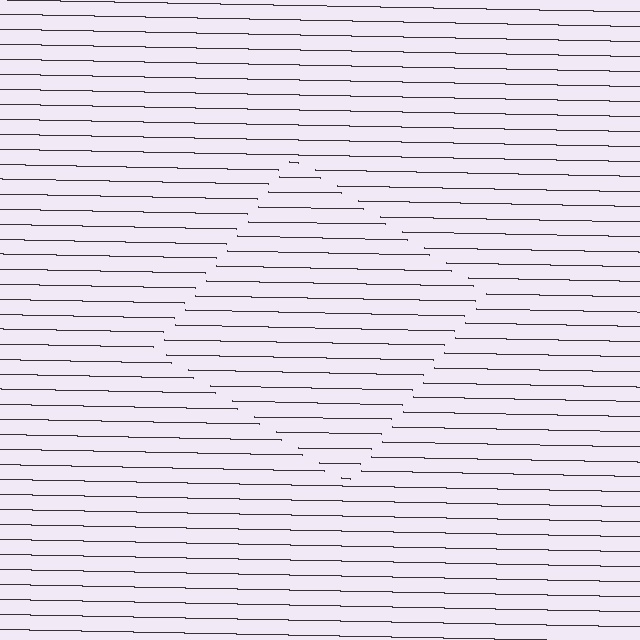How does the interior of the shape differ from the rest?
The interior of the shape contains the same grating, shifted by half a period — the contour is defined by the phase discontinuity where line-ends from the inner and outer gratings abut.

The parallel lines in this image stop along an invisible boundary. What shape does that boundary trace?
An illusory square. The interior of the shape contains the same grating, shifted by half a period — the contour is defined by the phase discontinuity where line-ends from the inner and outer gratings abut.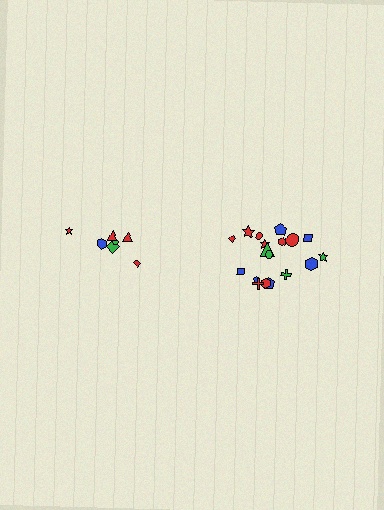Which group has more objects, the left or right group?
The right group.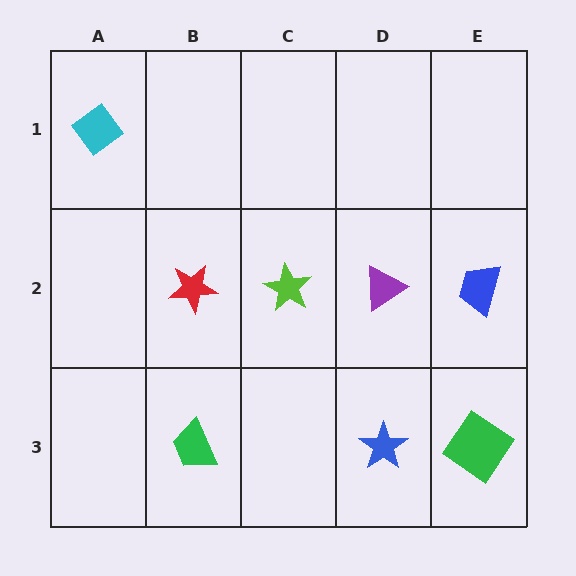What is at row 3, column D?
A blue star.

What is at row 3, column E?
A green diamond.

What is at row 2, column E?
A blue trapezoid.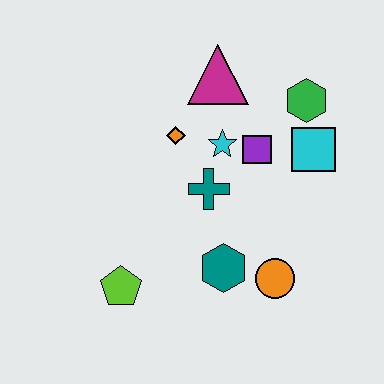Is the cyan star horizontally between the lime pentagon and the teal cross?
No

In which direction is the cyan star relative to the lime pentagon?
The cyan star is above the lime pentagon.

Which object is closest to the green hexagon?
The cyan square is closest to the green hexagon.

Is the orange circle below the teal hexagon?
Yes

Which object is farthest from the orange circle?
The magenta triangle is farthest from the orange circle.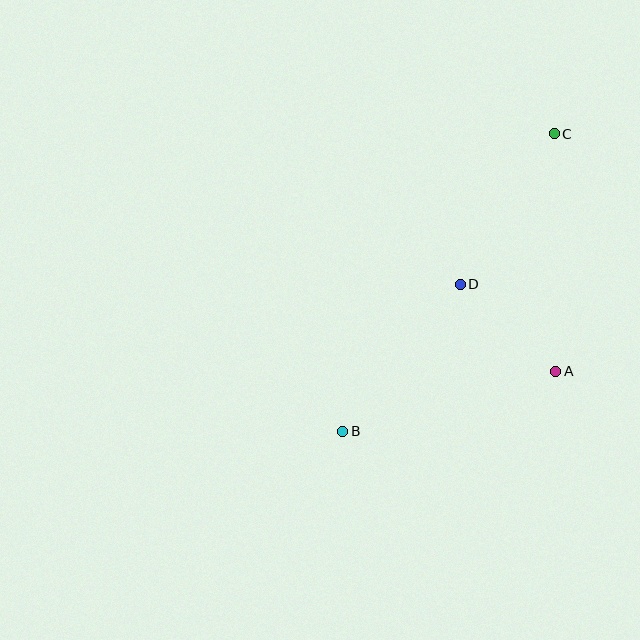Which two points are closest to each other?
Points A and D are closest to each other.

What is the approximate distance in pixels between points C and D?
The distance between C and D is approximately 177 pixels.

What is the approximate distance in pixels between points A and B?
The distance between A and B is approximately 222 pixels.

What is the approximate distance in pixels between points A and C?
The distance between A and C is approximately 237 pixels.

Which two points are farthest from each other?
Points B and C are farthest from each other.